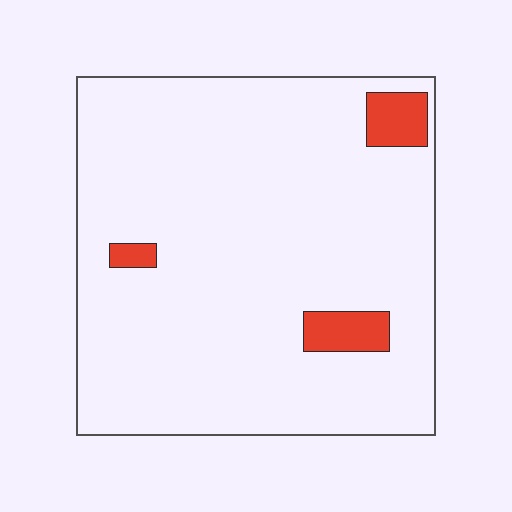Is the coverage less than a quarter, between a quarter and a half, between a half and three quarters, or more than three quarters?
Less than a quarter.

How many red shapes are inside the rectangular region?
3.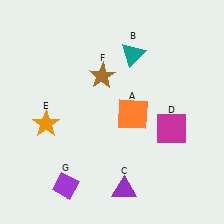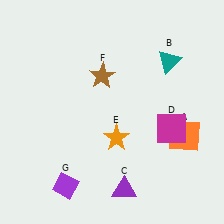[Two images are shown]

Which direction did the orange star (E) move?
The orange star (E) moved right.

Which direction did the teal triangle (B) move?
The teal triangle (B) moved right.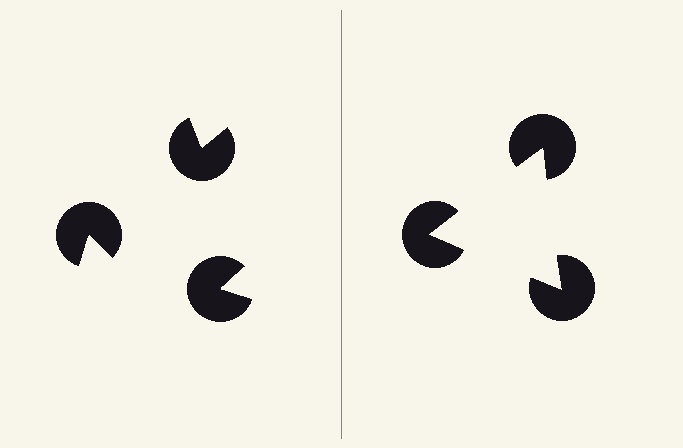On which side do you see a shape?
An illusory triangle appears on the right side. On the left side the wedge cuts are rotated, so no coherent shape forms.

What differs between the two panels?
The pac-man discs are positioned identically on both sides; only the wedge orientations differ. On the right they align to a triangle; on the left they are misaligned.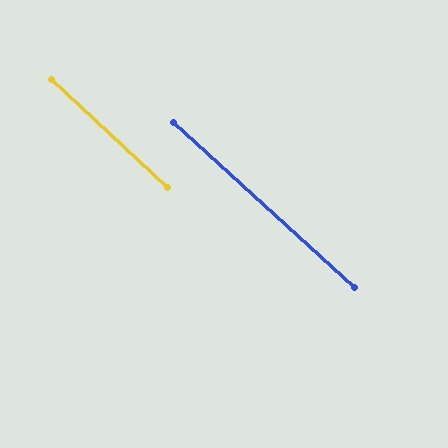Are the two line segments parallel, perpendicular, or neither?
Parallel — their directions differ by only 0.5°.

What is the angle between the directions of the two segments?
Approximately 0 degrees.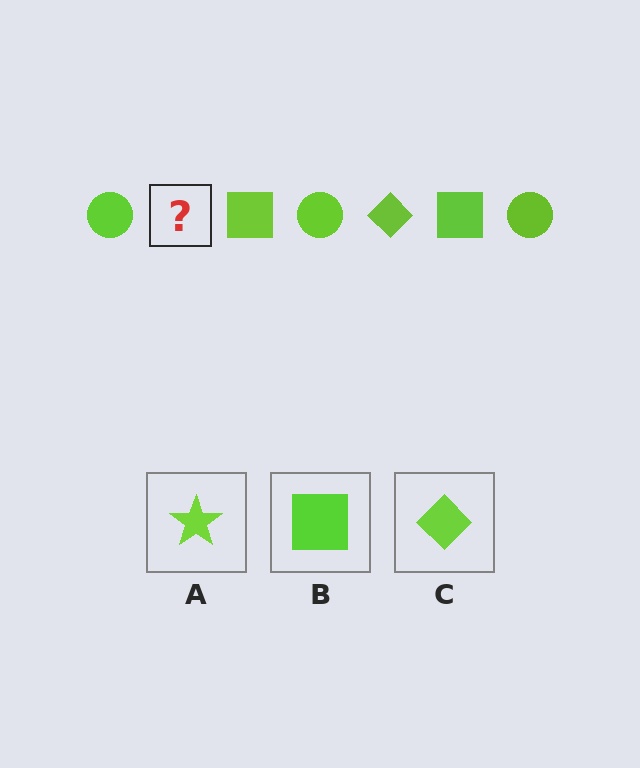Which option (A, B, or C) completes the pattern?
C.